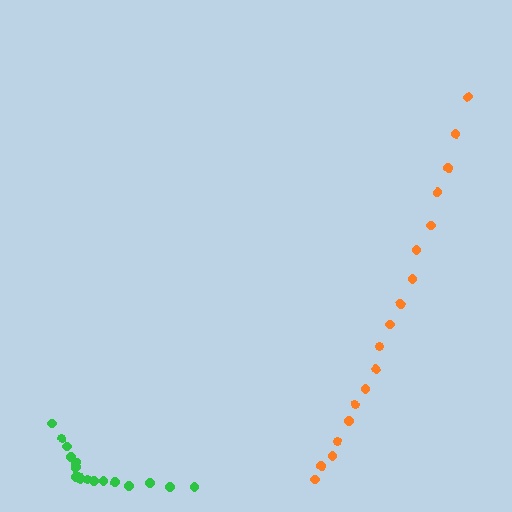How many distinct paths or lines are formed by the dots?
There are 2 distinct paths.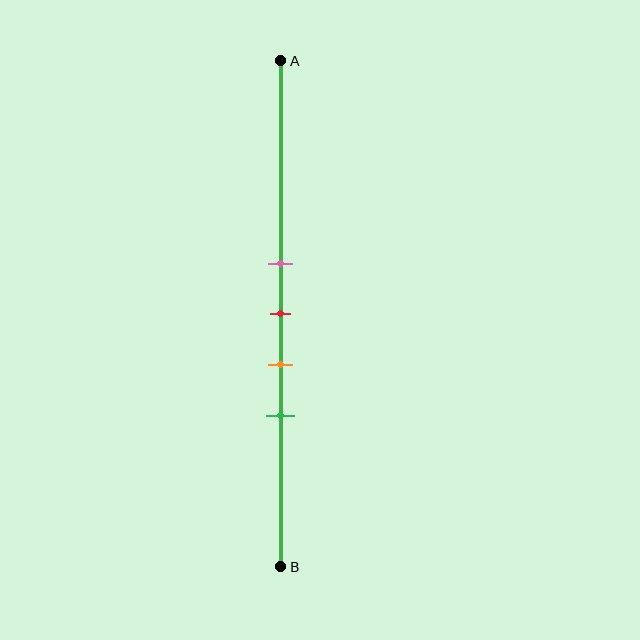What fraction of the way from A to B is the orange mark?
The orange mark is approximately 60% (0.6) of the way from A to B.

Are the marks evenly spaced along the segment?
Yes, the marks are approximately evenly spaced.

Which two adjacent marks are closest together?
The pink and red marks are the closest adjacent pair.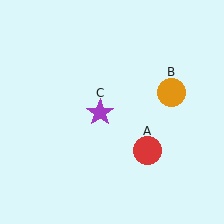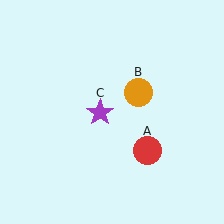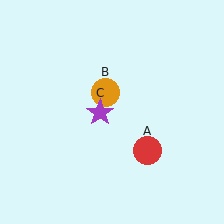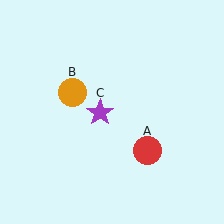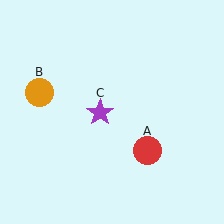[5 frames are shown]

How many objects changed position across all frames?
1 object changed position: orange circle (object B).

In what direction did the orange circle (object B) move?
The orange circle (object B) moved left.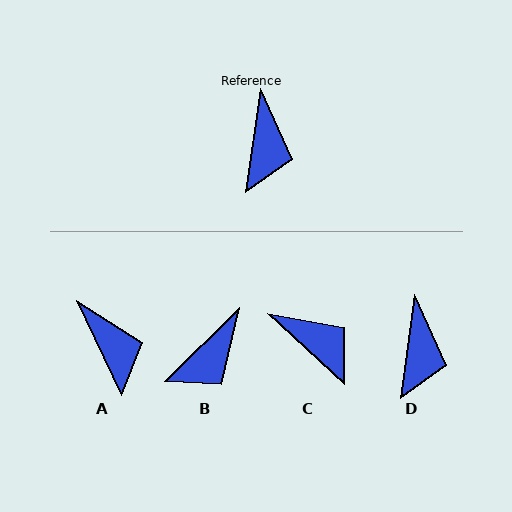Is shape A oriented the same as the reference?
No, it is off by about 33 degrees.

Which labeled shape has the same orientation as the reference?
D.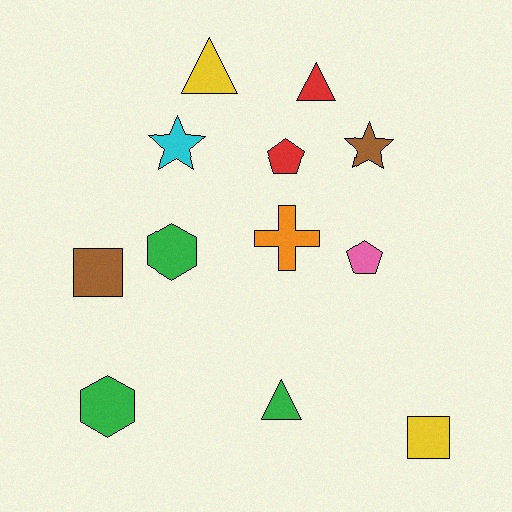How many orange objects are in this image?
There is 1 orange object.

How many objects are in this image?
There are 12 objects.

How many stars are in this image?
There are 2 stars.